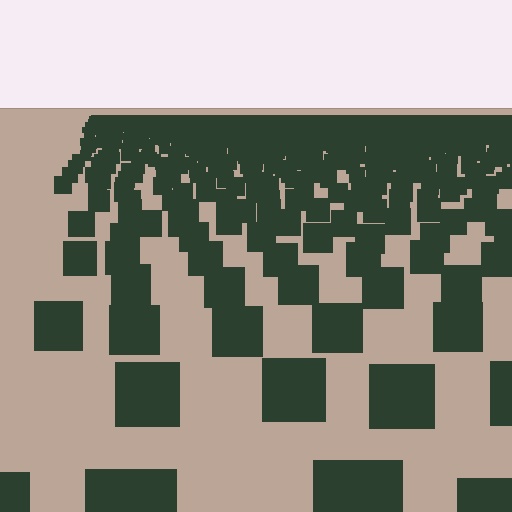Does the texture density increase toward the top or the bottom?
Density increases toward the top.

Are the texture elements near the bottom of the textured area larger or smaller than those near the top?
Larger. Near the bottom, elements are closer to the viewer and appear at a bigger on-screen size.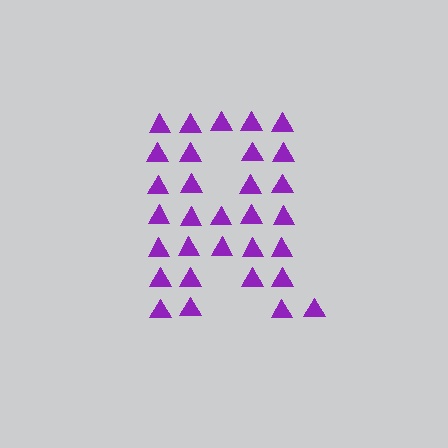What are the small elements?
The small elements are triangles.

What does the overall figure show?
The overall figure shows the letter R.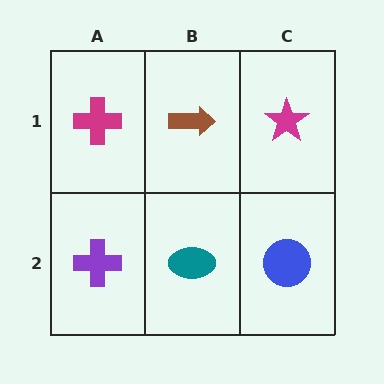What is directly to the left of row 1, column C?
A brown arrow.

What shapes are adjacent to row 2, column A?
A magenta cross (row 1, column A), a teal ellipse (row 2, column B).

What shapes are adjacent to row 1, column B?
A teal ellipse (row 2, column B), a magenta cross (row 1, column A), a magenta star (row 1, column C).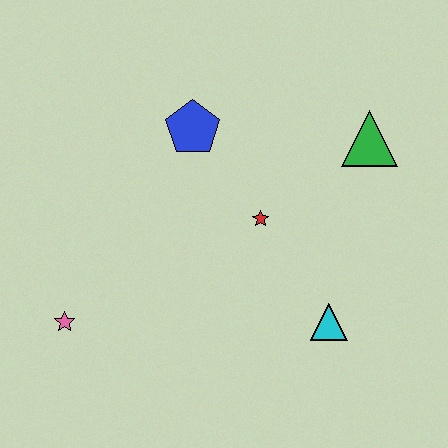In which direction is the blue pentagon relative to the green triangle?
The blue pentagon is to the left of the green triangle.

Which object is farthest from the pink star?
The green triangle is farthest from the pink star.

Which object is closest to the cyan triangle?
The red star is closest to the cyan triangle.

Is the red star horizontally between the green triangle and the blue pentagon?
Yes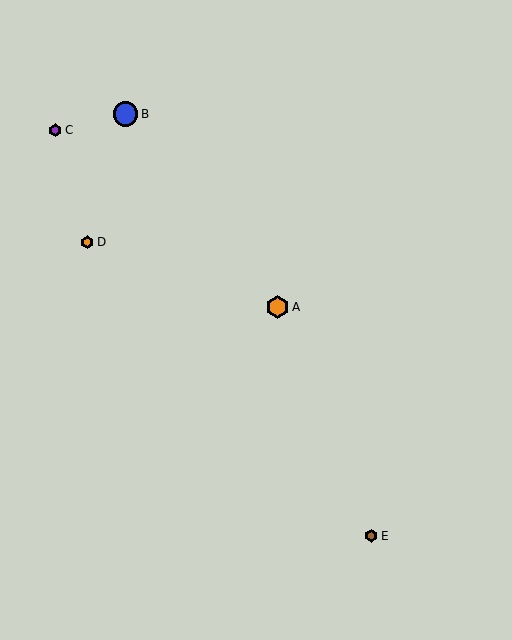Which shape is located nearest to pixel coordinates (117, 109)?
The blue circle (labeled B) at (126, 114) is nearest to that location.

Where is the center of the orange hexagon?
The center of the orange hexagon is at (87, 242).